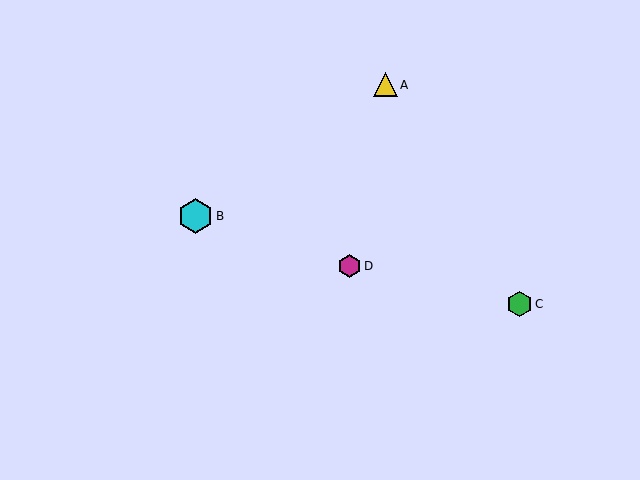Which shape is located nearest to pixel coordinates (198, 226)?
The cyan hexagon (labeled B) at (196, 216) is nearest to that location.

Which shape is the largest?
The cyan hexagon (labeled B) is the largest.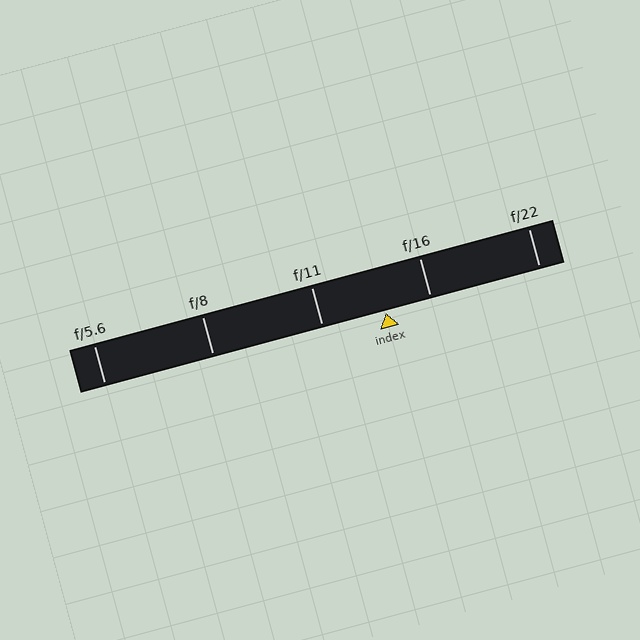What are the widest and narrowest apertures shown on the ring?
The widest aperture shown is f/5.6 and the narrowest is f/22.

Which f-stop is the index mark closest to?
The index mark is closest to f/16.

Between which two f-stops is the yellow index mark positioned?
The index mark is between f/11 and f/16.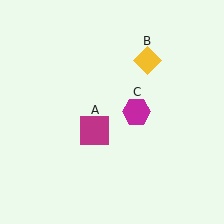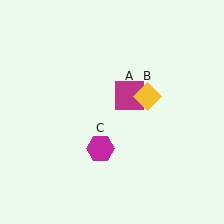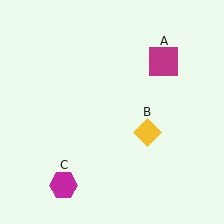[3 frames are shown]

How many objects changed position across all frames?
3 objects changed position: magenta square (object A), yellow diamond (object B), magenta hexagon (object C).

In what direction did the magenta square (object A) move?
The magenta square (object A) moved up and to the right.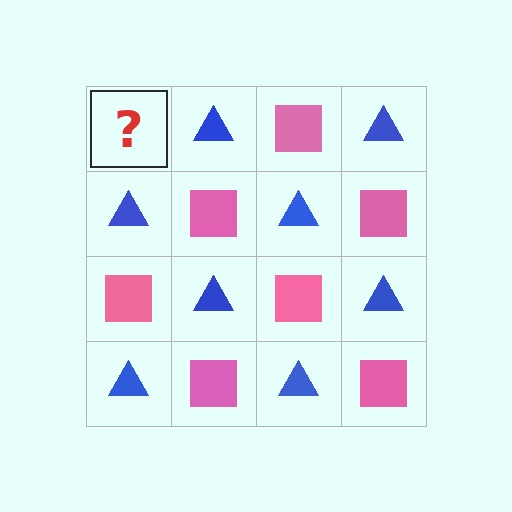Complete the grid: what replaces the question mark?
The question mark should be replaced with a pink square.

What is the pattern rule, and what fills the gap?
The rule is that it alternates pink square and blue triangle in a checkerboard pattern. The gap should be filled with a pink square.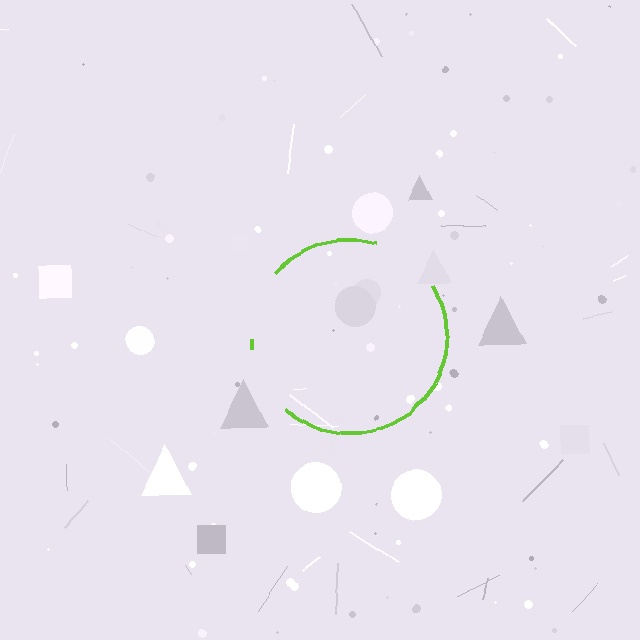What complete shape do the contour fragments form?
The contour fragments form a circle.